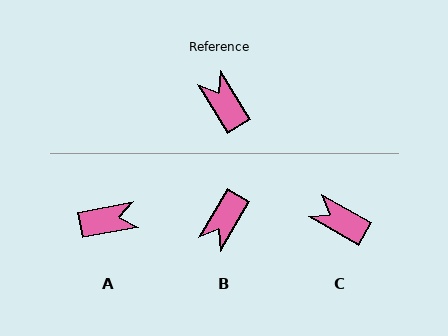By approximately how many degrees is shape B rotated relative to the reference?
Approximately 118 degrees counter-clockwise.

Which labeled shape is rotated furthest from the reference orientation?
B, about 118 degrees away.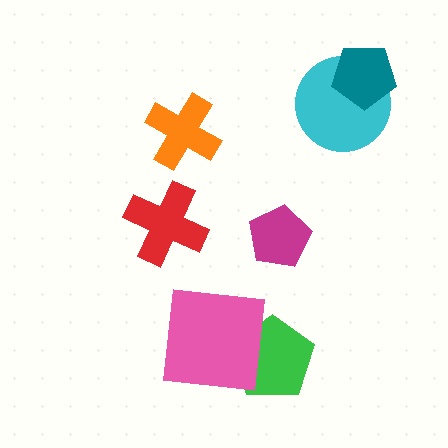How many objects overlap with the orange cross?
0 objects overlap with the orange cross.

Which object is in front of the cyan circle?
The teal pentagon is in front of the cyan circle.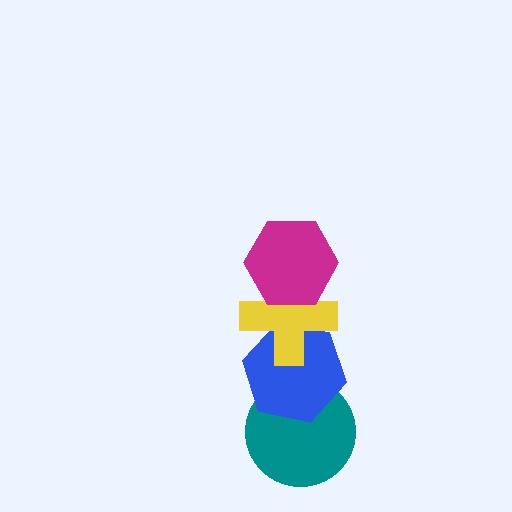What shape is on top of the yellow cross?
The magenta hexagon is on top of the yellow cross.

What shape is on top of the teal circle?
The blue hexagon is on top of the teal circle.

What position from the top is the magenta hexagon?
The magenta hexagon is 1st from the top.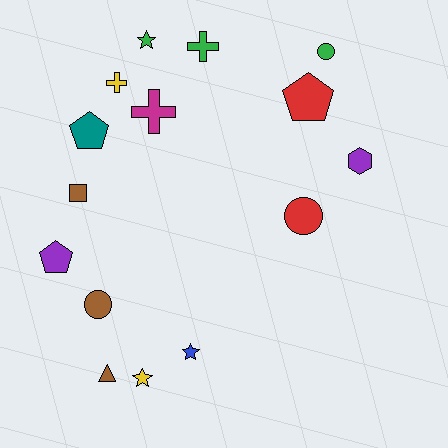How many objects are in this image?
There are 15 objects.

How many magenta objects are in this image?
There is 1 magenta object.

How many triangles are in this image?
There is 1 triangle.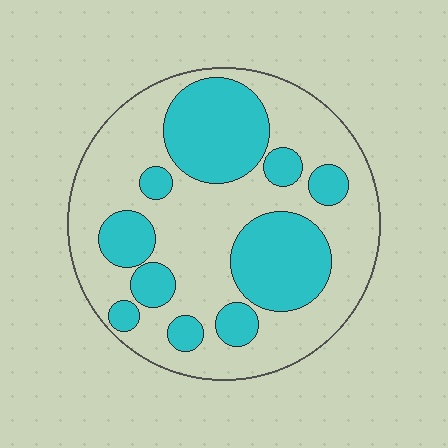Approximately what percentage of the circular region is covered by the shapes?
Approximately 35%.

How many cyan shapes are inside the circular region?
10.